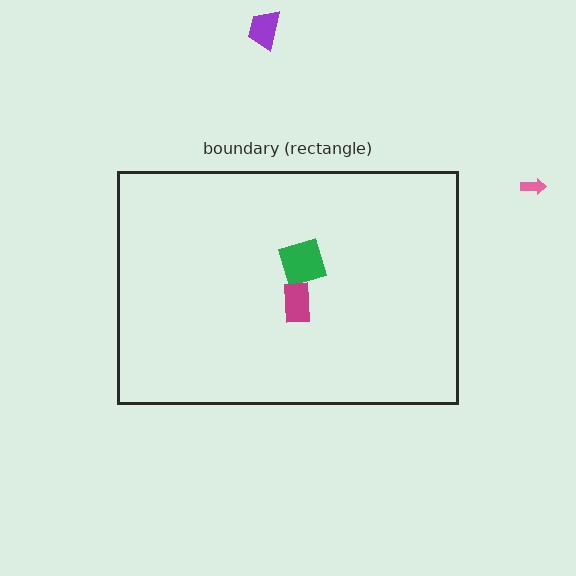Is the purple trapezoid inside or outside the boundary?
Outside.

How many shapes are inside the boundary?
2 inside, 2 outside.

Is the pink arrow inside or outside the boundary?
Outside.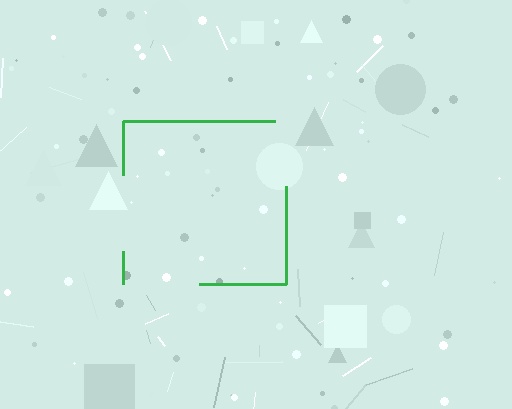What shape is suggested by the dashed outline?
The dashed outline suggests a square.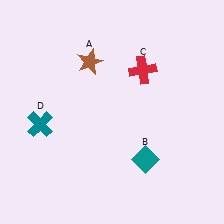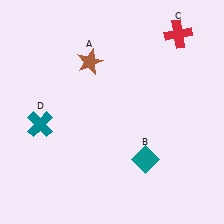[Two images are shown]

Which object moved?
The red cross (C) moved up.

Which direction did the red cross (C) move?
The red cross (C) moved up.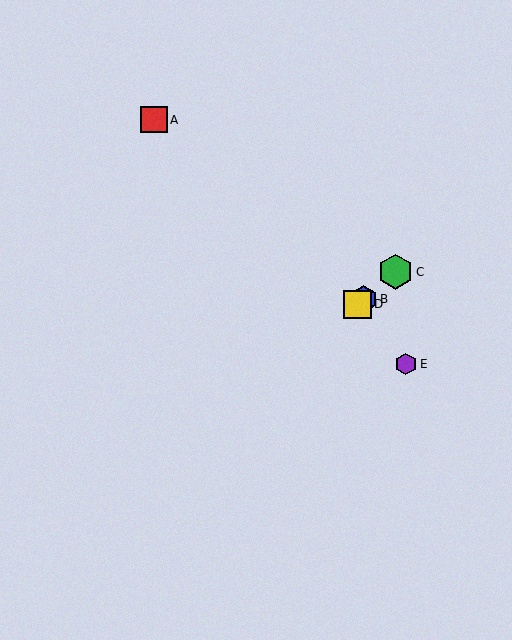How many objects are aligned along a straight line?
3 objects (B, C, D) are aligned along a straight line.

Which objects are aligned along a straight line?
Objects B, C, D are aligned along a straight line.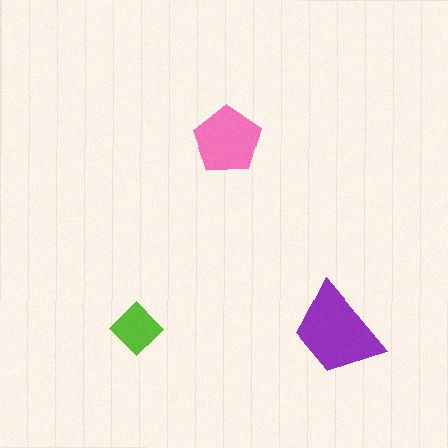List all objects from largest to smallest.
The purple trapezoid, the pink pentagon, the lime diamond.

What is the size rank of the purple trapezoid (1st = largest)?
1st.